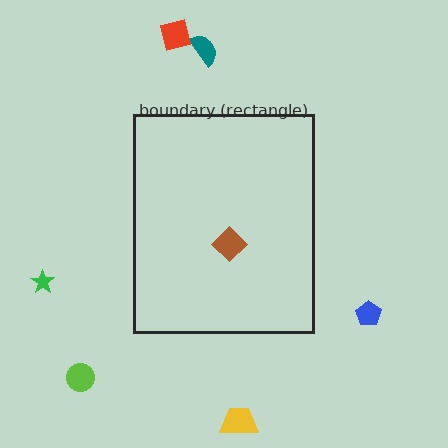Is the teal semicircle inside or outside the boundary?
Outside.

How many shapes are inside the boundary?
1 inside, 6 outside.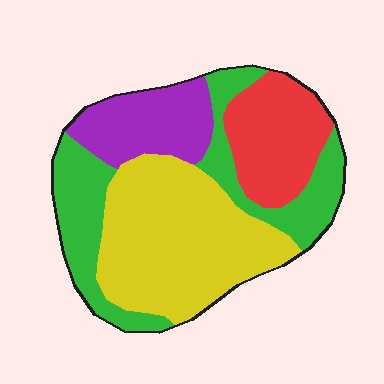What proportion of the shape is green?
Green covers about 30% of the shape.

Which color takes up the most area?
Yellow, at roughly 40%.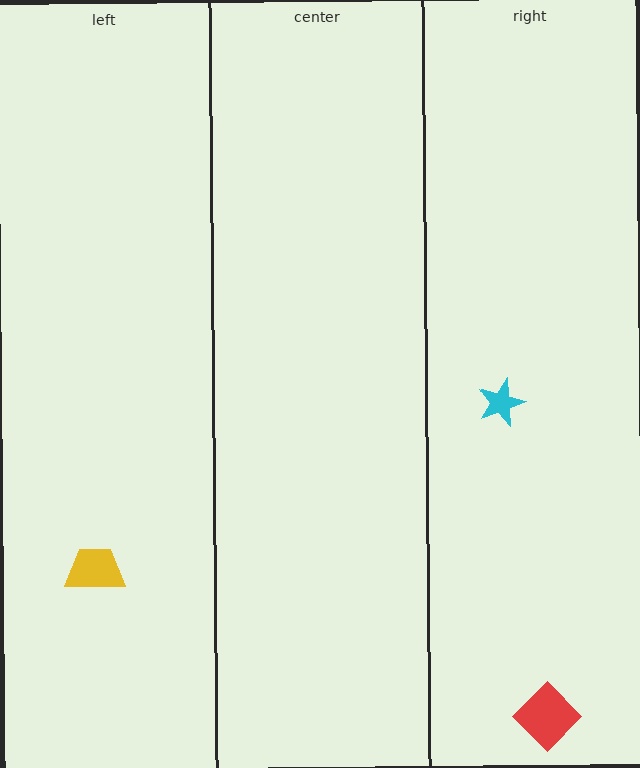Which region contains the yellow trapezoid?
The left region.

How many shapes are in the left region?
1.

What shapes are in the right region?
The red diamond, the cyan star.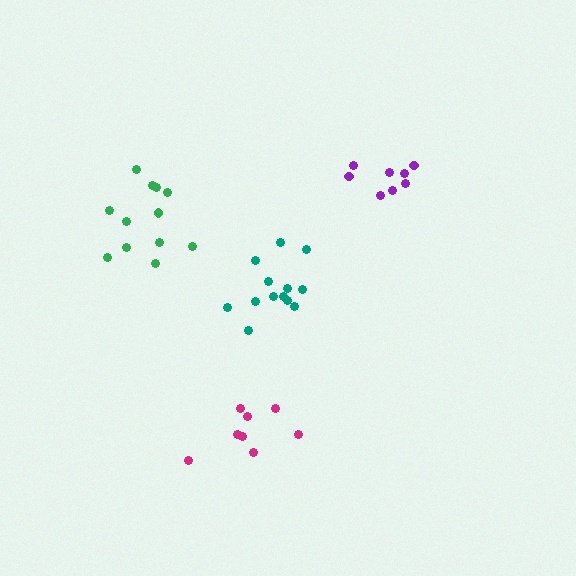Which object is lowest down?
The magenta cluster is bottommost.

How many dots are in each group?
Group 1: 13 dots, Group 2: 8 dots, Group 3: 12 dots, Group 4: 8 dots (41 total).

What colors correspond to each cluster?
The clusters are colored: teal, magenta, green, purple.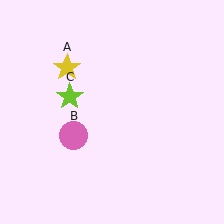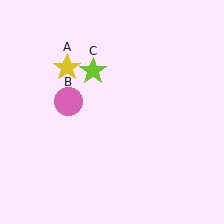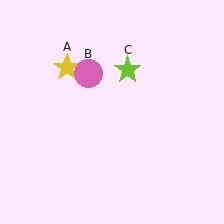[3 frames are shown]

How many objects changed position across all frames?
2 objects changed position: pink circle (object B), lime star (object C).